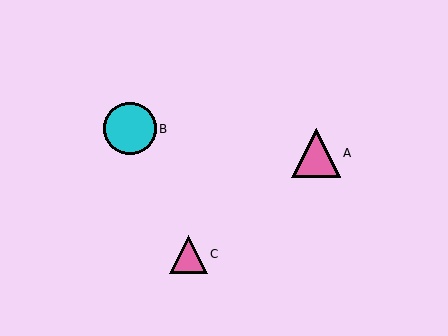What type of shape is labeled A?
Shape A is a pink triangle.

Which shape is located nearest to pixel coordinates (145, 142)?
The cyan circle (labeled B) at (130, 129) is nearest to that location.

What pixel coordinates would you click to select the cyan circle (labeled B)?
Click at (130, 129) to select the cyan circle B.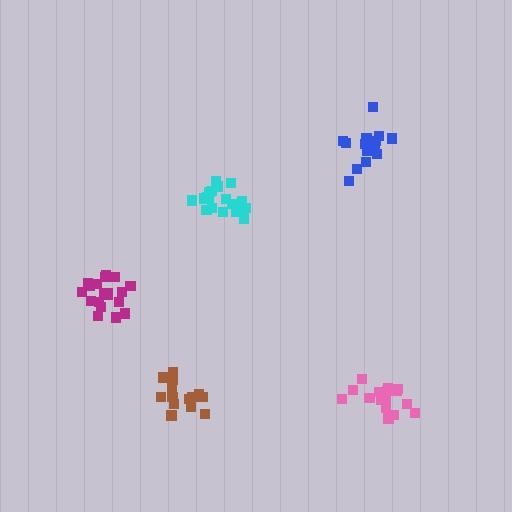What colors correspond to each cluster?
The clusters are colored: blue, cyan, magenta, pink, brown.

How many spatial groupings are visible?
There are 5 spatial groupings.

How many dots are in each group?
Group 1: 16 dots, Group 2: 20 dots, Group 3: 20 dots, Group 4: 18 dots, Group 5: 15 dots (89 total).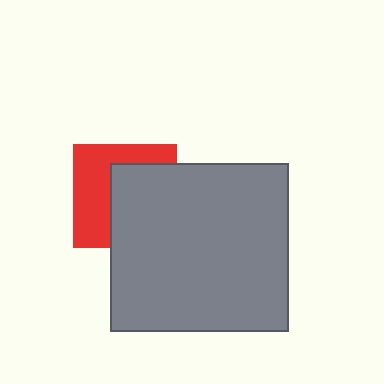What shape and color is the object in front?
The object in front is a gray rectangle.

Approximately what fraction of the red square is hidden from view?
Roughly 53% of the red square is hidden behind the gray rectangle.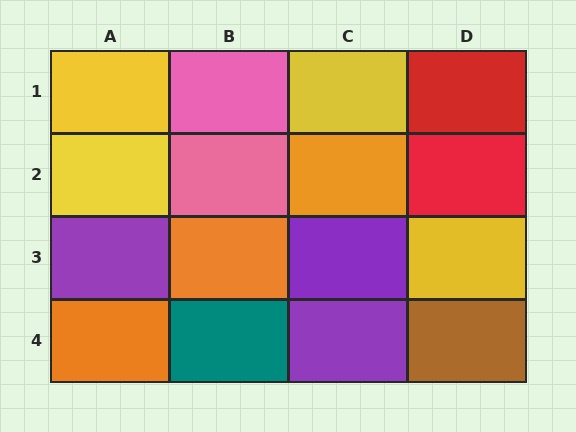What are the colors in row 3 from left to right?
Purple, orange, purple, yellow.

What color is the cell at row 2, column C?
Orange.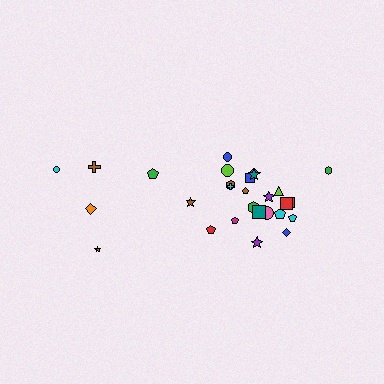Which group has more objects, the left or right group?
The right group.